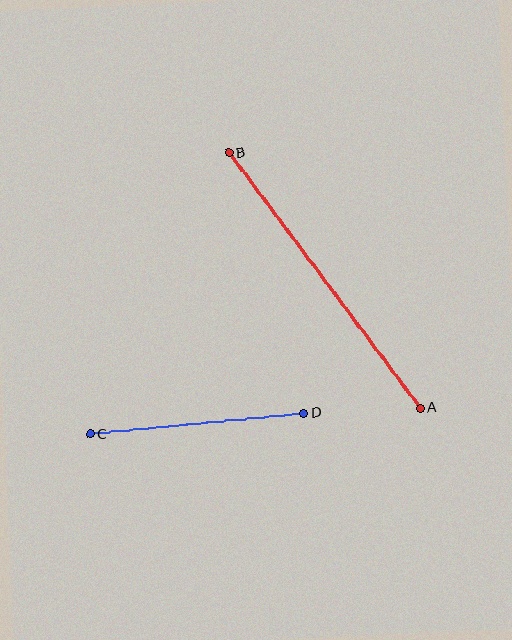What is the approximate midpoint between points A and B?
The midpoint is at approximately (324, 281) pixels.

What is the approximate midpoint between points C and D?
The midpoint is at approximately (197, 424) pixels.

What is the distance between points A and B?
The distance is approximately 319 pixels.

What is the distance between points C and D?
The distance is approximately 215 pixels.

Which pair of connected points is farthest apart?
Points A and B are farthest apart.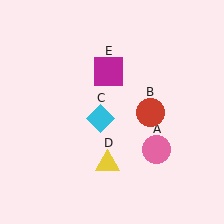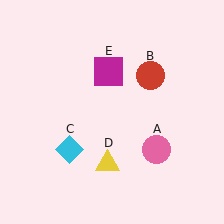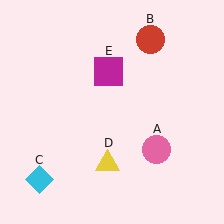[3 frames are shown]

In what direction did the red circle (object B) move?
The red circle (object B) moved up.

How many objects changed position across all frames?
2 objects changed position: red circle (object B), cyan diamond (object C).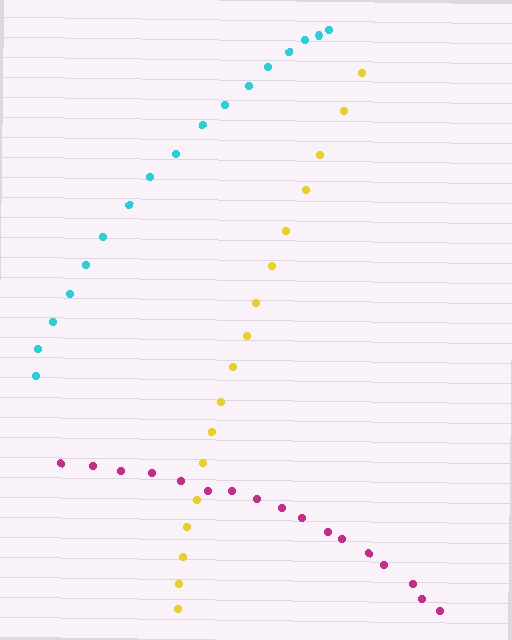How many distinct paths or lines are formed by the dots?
There are 3 distinct paths.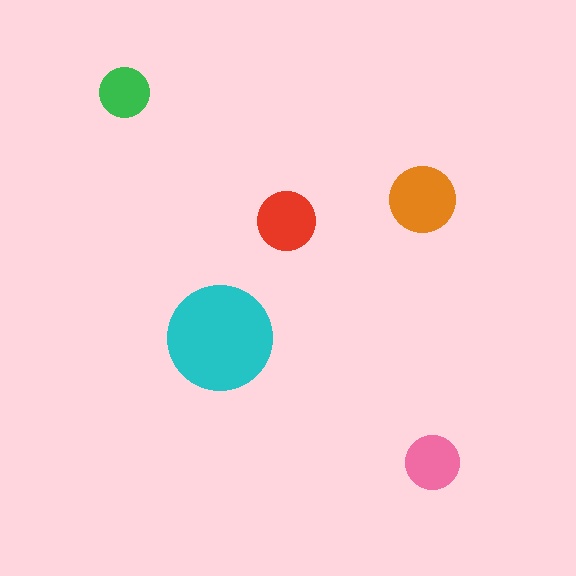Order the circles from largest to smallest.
the cyan one, the orange one, the red one, the pink one, the green one.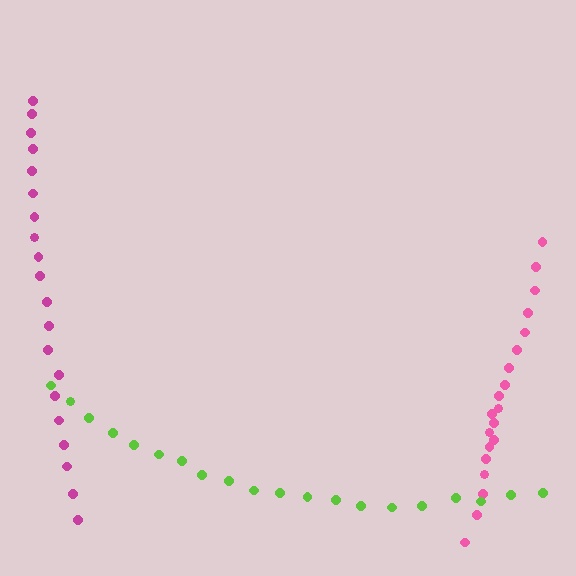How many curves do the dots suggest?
There are 3 distinct paths.